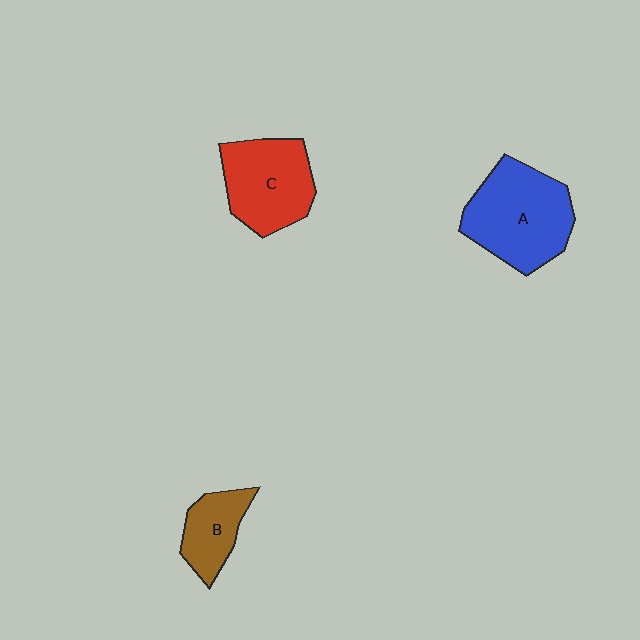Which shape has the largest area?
Shape A (blue).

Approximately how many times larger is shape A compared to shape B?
Approximately 2.0 times.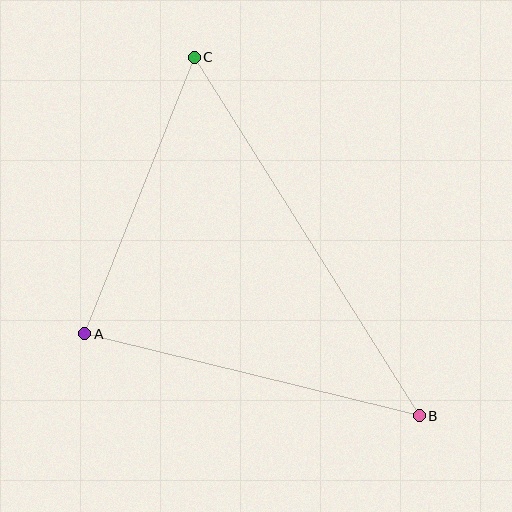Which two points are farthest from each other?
Points B and C are farthest from each other.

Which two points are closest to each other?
Points A and C are closest to each other.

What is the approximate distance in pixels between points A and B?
The distance between A and B is approximately 344 pixels.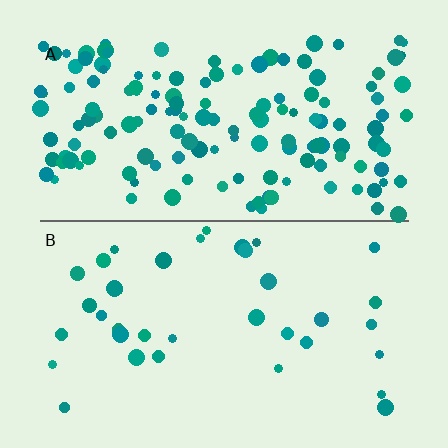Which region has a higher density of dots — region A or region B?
A (the top).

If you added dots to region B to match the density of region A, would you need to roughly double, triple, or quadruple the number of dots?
Approximately quadruple.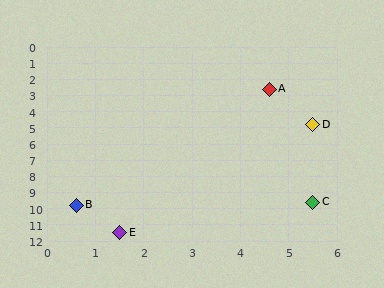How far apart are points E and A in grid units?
Points E and A are about 9.4 grid units apart.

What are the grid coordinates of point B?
Point B is at approximately (0.6, 9.8).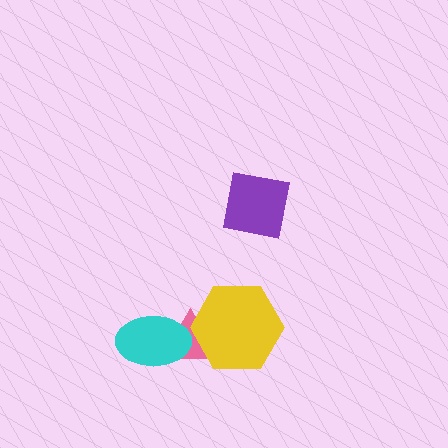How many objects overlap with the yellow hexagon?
1 object overlaps with the yellow hexagon.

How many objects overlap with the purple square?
0 objects overlap with the purple square.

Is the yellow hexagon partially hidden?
No, no other shape covers it.